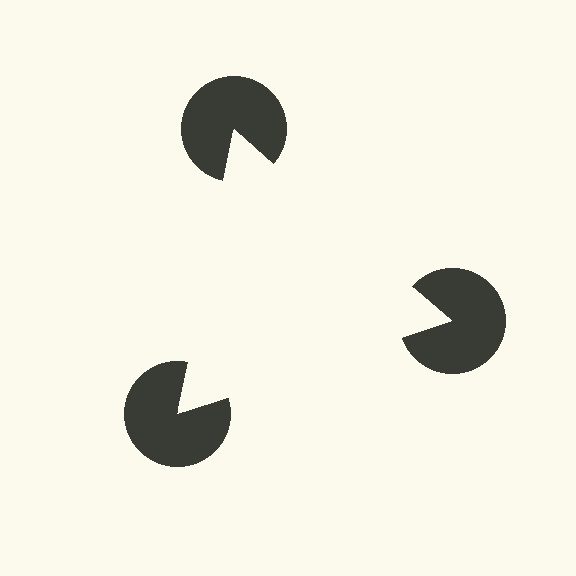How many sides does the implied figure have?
3 sides.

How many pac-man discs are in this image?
There are 3 — one at each vertex of the illusory triangle.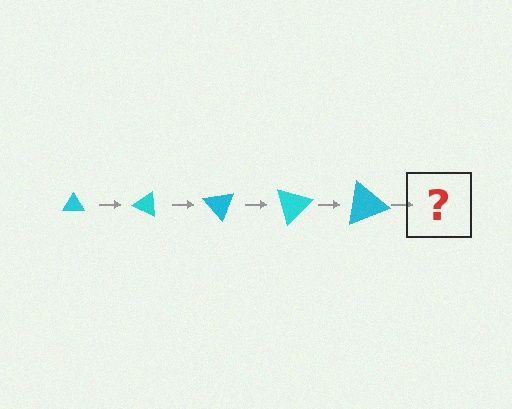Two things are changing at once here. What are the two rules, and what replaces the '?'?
The two rules are that the triangle grows larger each step and it rotates 25 degrees each step. The '?' should be a triangle, larger than the previous one and rotated 125 degrees from the start.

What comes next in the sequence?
The next element should be a triangle, larger than the previous one and rotated 125 degrees from the start.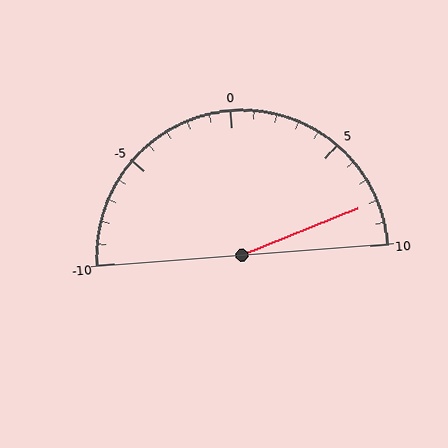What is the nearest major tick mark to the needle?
The nearest major tick mark is 10.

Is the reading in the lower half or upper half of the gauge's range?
The reading is in the upper half of the range (-10 to 10).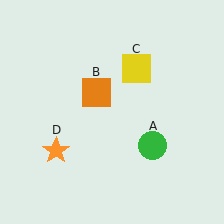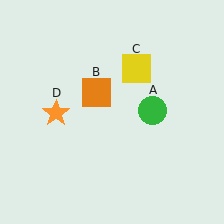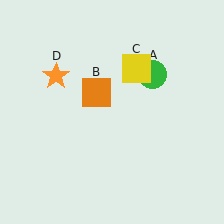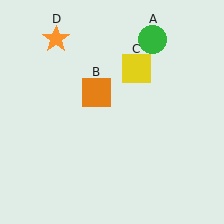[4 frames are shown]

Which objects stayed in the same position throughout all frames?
Orange square (object B) and yellow square (object C) remained stationary.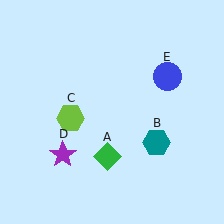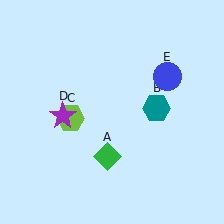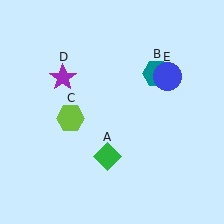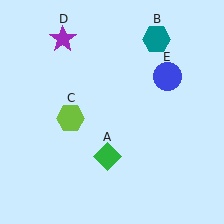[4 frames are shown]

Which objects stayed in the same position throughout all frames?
Green diamond (object A) and lime hexagon (object C) and blue circle (object E) remained stationary.